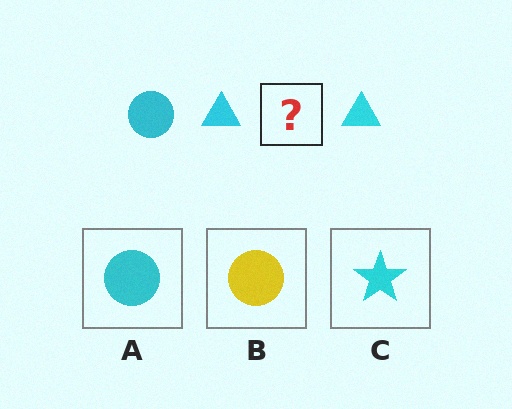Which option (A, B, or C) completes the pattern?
A.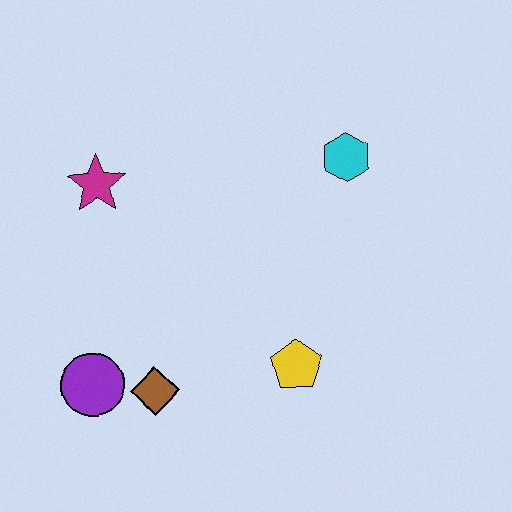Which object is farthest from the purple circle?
The cyan hexagon is farthest from the purple circle.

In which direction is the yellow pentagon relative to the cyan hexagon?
The yellow pentagon is below the cyan hexagon.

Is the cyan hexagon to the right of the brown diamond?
Yes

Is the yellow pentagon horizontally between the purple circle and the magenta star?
No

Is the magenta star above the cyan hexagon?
No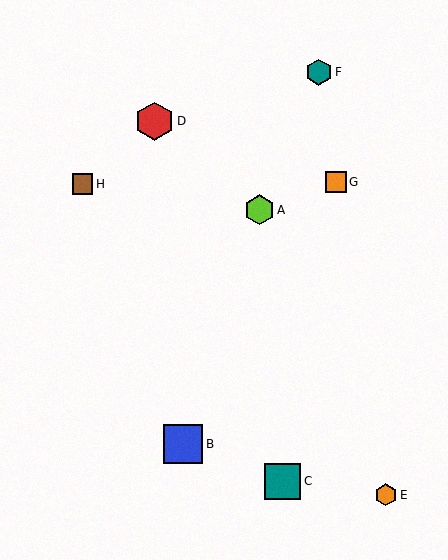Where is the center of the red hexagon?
The center of the red hexagon is at (154, 121).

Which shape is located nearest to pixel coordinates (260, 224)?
The lime hexagon (labeled A) at (259, 210) is nearest to that location.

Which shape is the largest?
The blue square (labeled B) is the largest.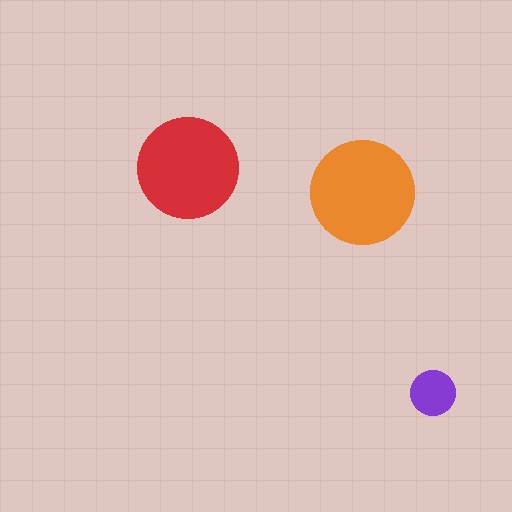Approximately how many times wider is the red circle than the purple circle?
About 2 times wider.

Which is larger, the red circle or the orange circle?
The orange one.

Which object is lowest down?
The purple circle is bottommost.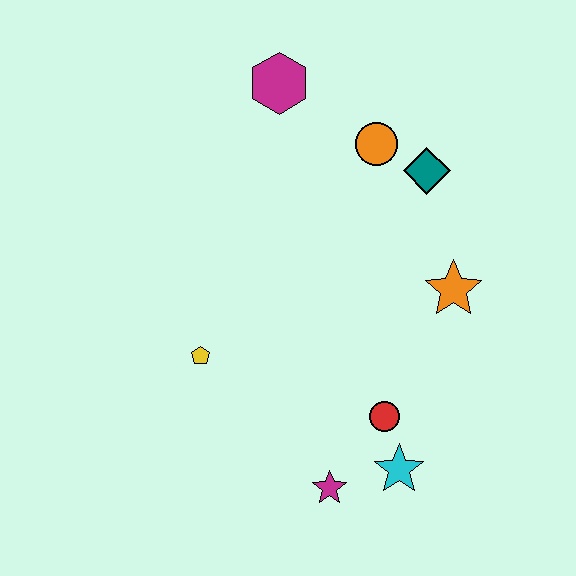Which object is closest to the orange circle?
The teal diamond is closest to the orange circle.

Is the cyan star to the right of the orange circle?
Yes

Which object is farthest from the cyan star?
The magenta hexagon is farthest from the cyan star.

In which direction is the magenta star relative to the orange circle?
The magenta star is below the orange circle.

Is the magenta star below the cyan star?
Yes